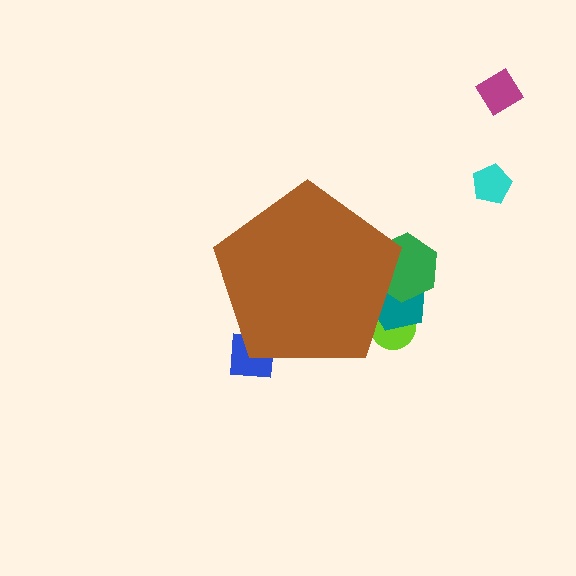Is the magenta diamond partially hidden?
No, the magenta diamond is fully visible.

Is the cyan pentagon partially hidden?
No, the cyan pentagon is fully visible.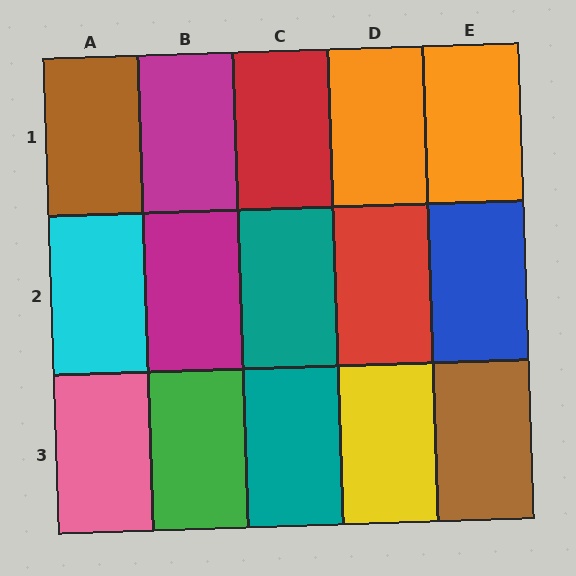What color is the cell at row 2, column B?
Magenta.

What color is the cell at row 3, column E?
Brown.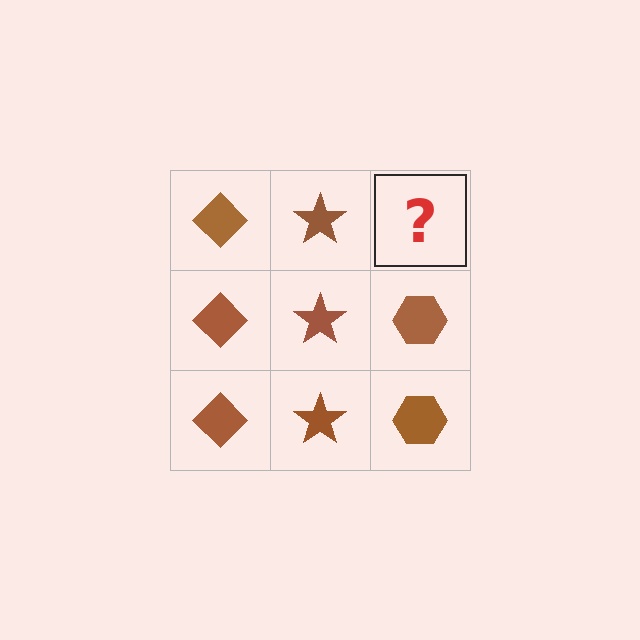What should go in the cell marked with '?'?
The missing cell should contain a brown hexagon.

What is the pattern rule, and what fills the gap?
The rule is that each column has a consistent shape. The gap should be filled with a brown hexagon.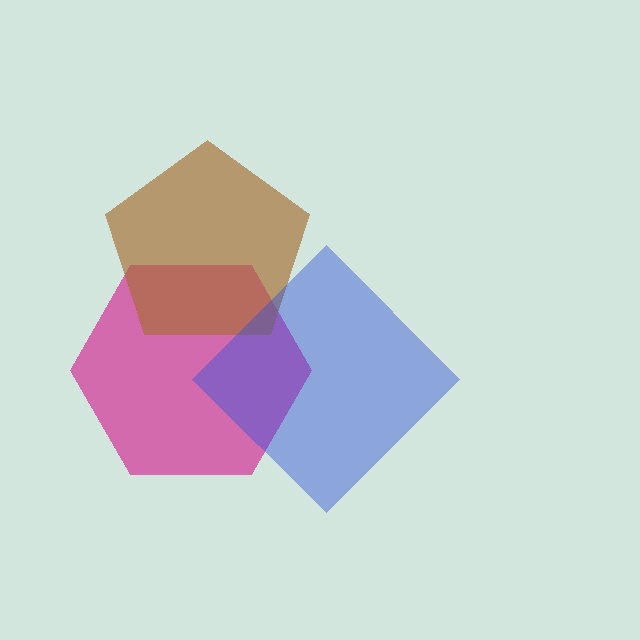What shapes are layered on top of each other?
The layered shapes are: a magenta hexagon, a brown pentagon, a blue diamond.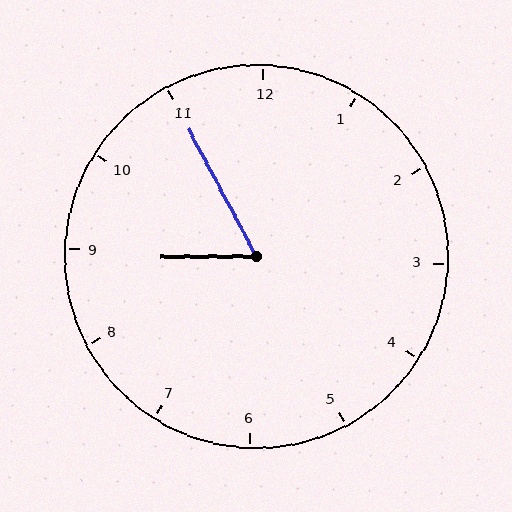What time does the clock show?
8:55.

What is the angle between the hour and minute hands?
Approximately 62 degrees.